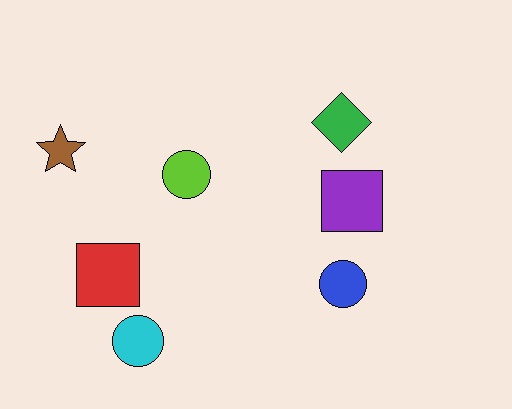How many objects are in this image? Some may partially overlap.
There are 7 objects.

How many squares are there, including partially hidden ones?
There are 2 squares.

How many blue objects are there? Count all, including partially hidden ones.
There is 1 blue object.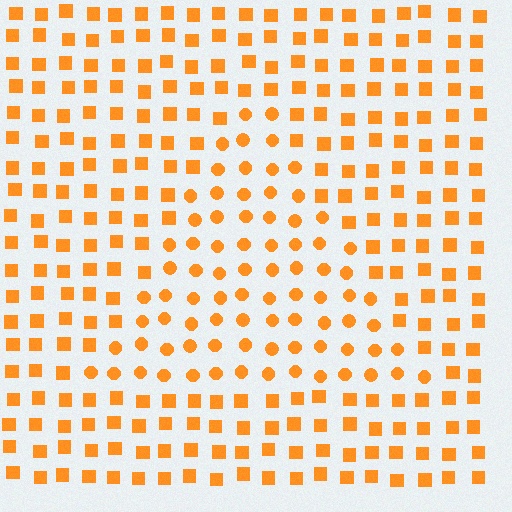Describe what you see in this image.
The image is filled with small orange elements arranged in a uniform grid. A triangle-shaped region contains circles, while the surrounding area contains squares. The boundary is defined purely by the change in element shape.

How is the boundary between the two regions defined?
The boundary is defined by a change in element shape: circles inside vs. squares outside. All elements share the same color and spacing.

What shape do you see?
I see a triangle.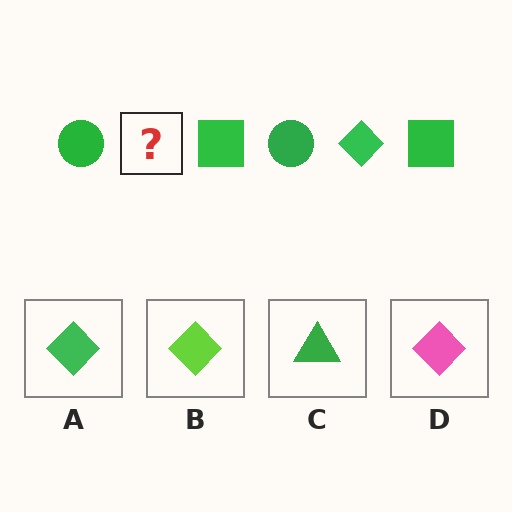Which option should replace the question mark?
Option A.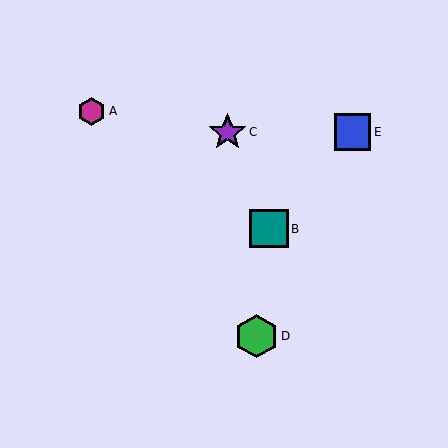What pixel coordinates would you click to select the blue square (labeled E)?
Click at (353, 132) to select the blue square E.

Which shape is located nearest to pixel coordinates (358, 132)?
The blue square (labeled E) at (353, 132) is nearest to that location.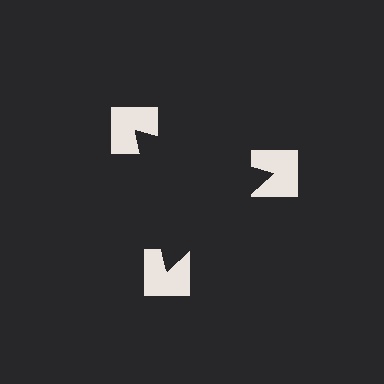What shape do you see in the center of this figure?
An illusory triangle — its edges are inferred from the aligned wedge cuts in the notched squares, not physically drawn.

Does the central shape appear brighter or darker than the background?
It typically appears slightly darker than the background, even though no actual brightness change is drawn.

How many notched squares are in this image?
There are 3 — one at each vertex of the illusory triangle.